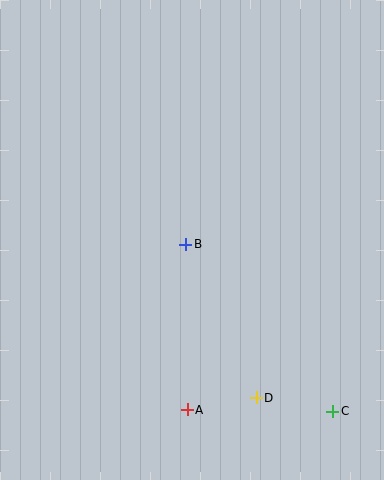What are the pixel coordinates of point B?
Point B is at (186, 244).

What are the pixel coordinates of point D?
Point D is at (256, 398).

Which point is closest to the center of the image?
Point B at (186, 244) is closest to the center.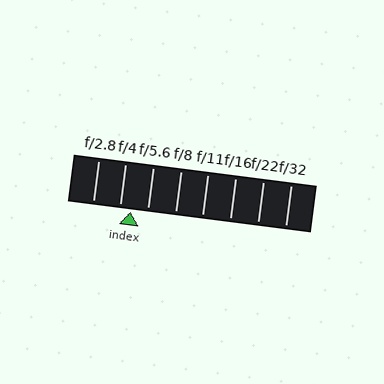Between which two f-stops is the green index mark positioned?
The index mark is between f/4 and f/5.6.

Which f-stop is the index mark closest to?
The index mark is closest to f/4.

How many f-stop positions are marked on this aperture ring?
There are 8 f-stop positions marked.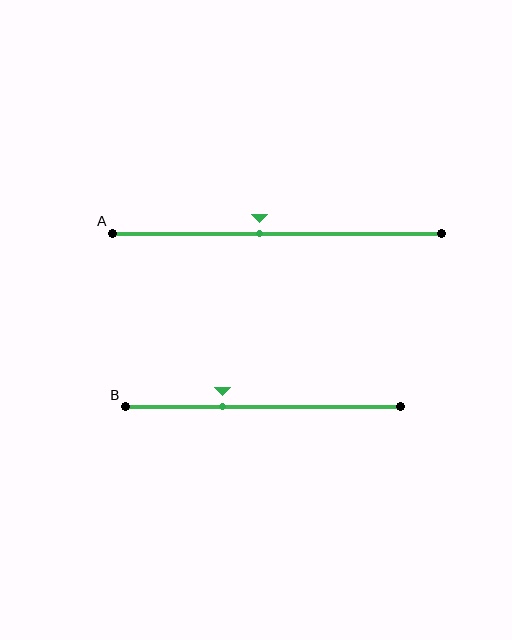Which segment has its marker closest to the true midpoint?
Segment A has its marker closest to the true midpoint.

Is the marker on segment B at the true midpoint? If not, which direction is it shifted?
No, the marker on segment B is shifted to the left by about 15% of the segment length.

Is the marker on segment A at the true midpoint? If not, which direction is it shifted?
No, the marker on segment A is shifted to the left by about 5% of the segment length.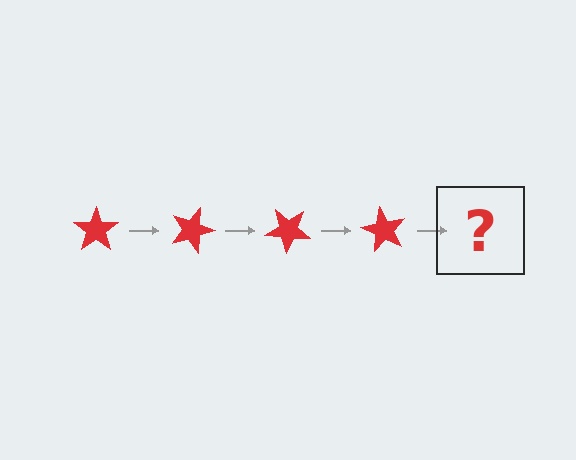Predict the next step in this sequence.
The next step is a red star rotated 80 degrees.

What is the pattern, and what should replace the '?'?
The pattern is that the star rotates 20 degrees each step. The '?' should be a red star rotated 80 degrees.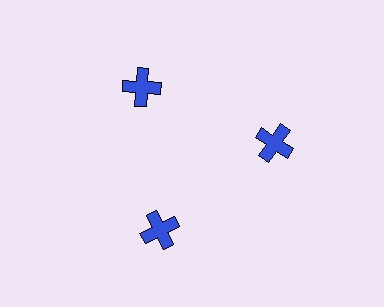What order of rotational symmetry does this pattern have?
This pattern has 3-fold rotational symmetry.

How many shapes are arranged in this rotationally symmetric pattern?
There are 3 shapes, arranged in 3 groups of 1.